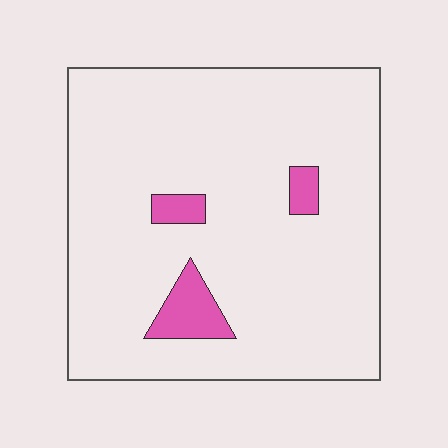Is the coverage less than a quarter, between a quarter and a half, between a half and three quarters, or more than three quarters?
Less than a quarter.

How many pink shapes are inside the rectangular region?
3.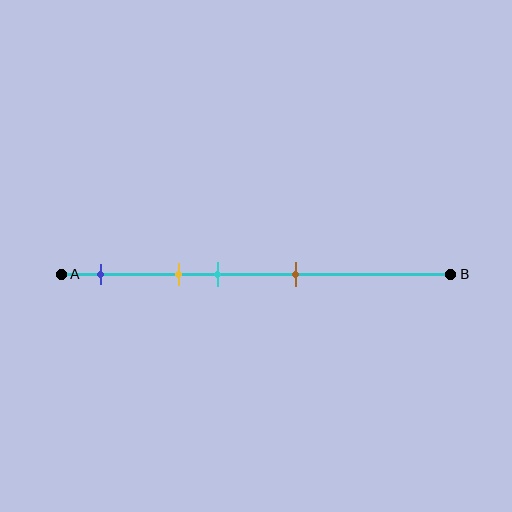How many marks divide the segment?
There are 4 marks dividing the segment.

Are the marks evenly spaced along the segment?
No, the marks are not evenly spaced.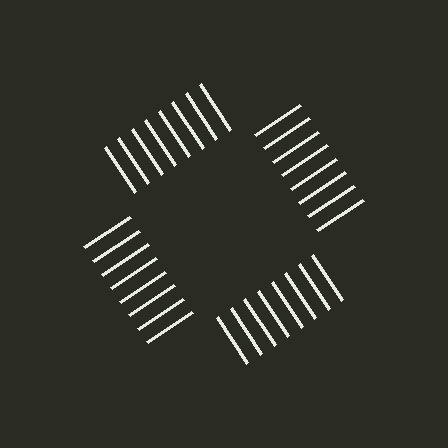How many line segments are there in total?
32 — 8 along each of the 4 edges.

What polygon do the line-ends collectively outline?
An illusory square — the line segments terminate on its edges but no continuous stroke is drawn.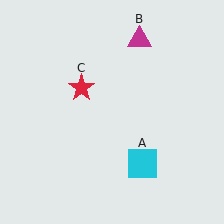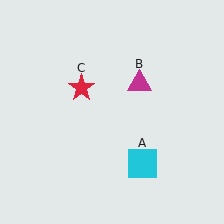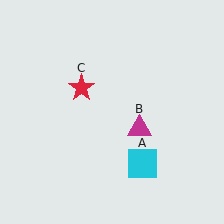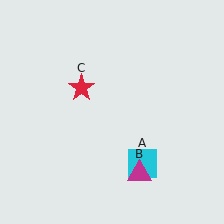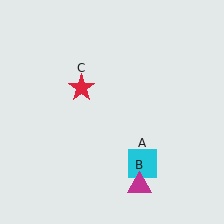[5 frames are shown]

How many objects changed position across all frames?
1 object changed position: magenta triangle (object B).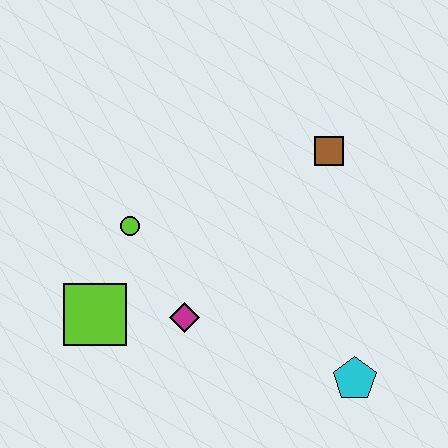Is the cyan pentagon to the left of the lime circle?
No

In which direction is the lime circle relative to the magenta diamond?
The lime circle is above the magenta diamond.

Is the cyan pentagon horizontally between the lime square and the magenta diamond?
No